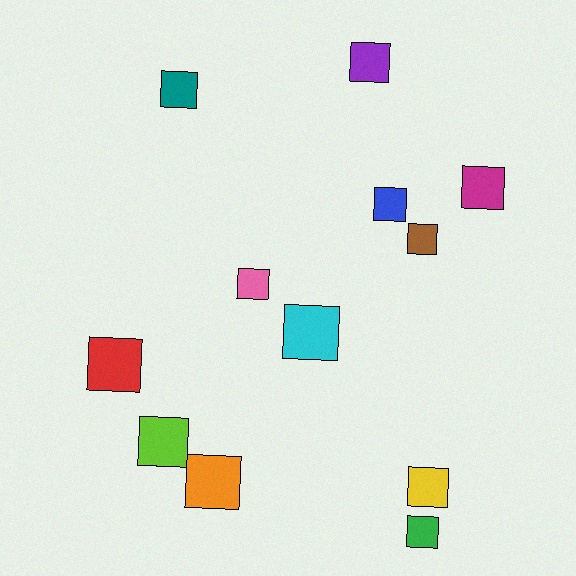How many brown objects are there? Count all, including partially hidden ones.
There is 1 brown object.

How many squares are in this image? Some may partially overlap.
There are 12 squares.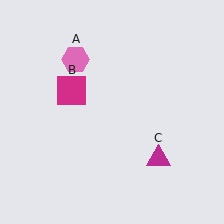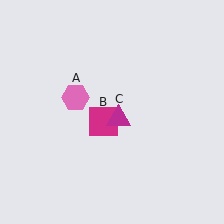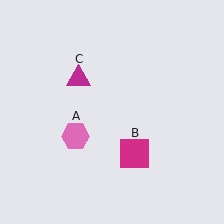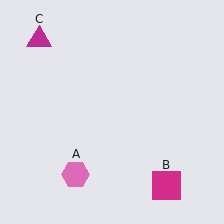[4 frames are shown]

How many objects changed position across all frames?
3 objects changed position: pink hexagon (object A), magenta square (object B), magenta triangle (object C).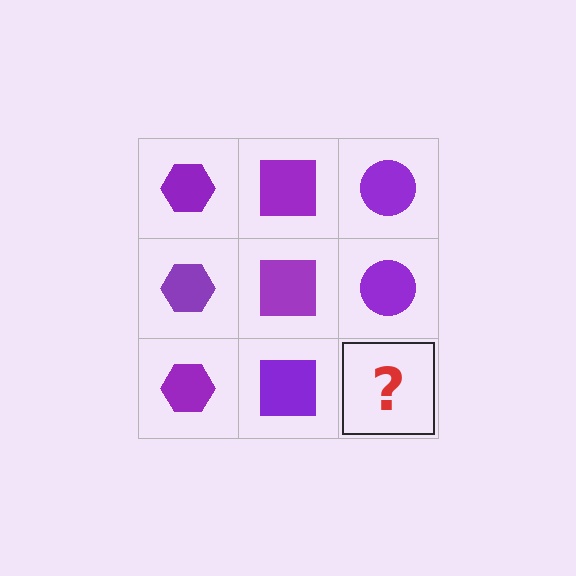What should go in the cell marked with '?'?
The missing cell should contain a purple circle.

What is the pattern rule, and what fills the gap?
The rule is that each column has a consistent shape. The gap should be filled with a purple circle.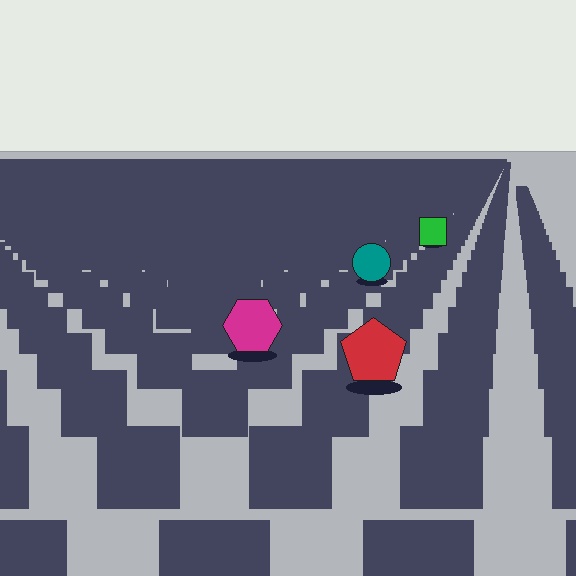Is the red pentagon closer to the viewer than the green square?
Yes. The red pentagon is closer — you can tell from the texture gradient: the ground texture is coarser near it.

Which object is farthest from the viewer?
The green square is farthest from the viewer. It appears smaller and the ground texture around it is denser.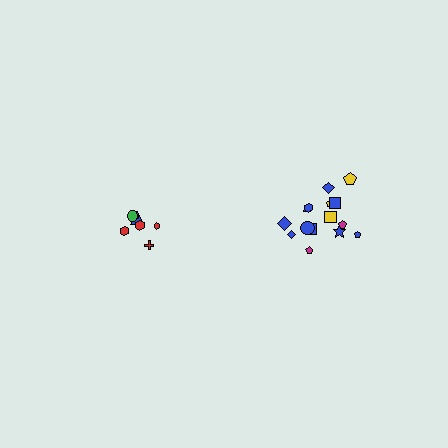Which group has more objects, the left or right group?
The right group.